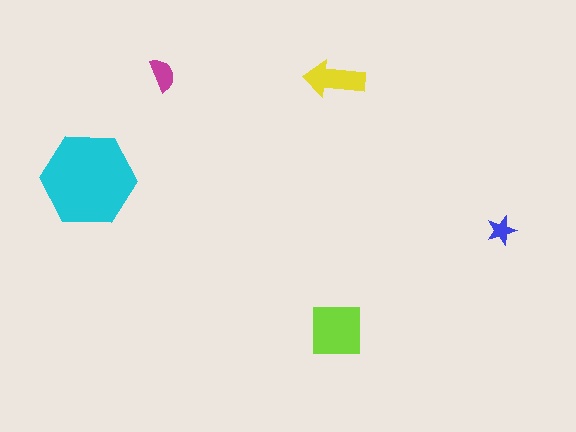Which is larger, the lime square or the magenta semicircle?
The lime square.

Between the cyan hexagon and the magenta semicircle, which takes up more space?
The cyan hexagon.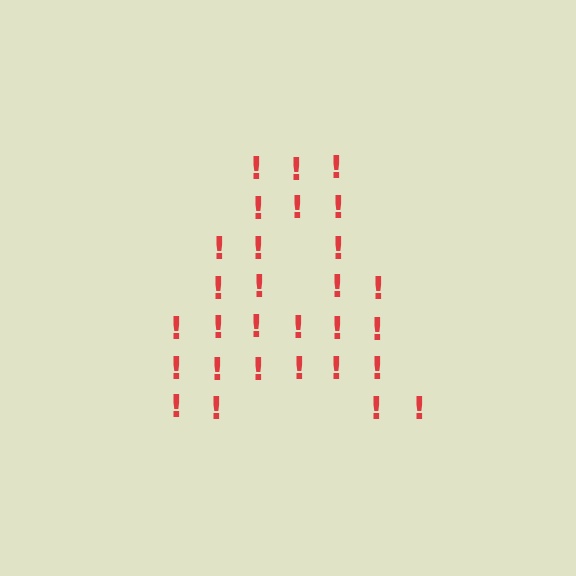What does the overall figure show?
The overall figure shows the letter A.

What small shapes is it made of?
It is made of small exclamation marks.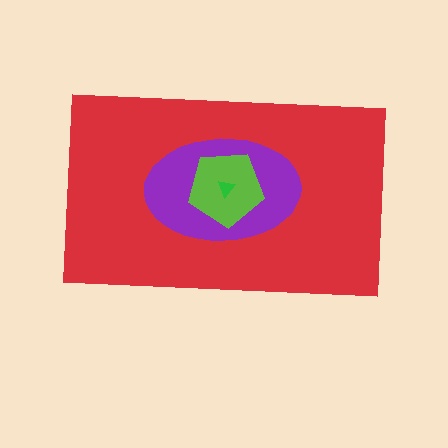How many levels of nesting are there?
4.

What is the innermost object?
The green triangle.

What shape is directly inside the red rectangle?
The purple ellipse.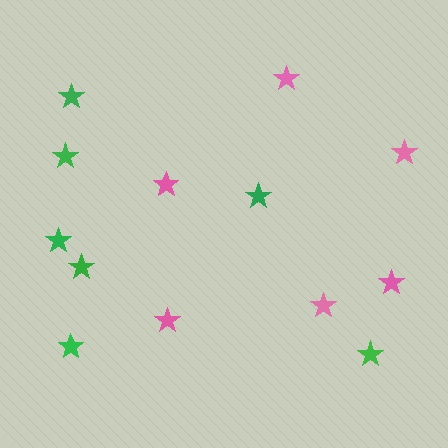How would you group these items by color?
There are 2 groups: one group of pink stars (6) and one group of green stars (7).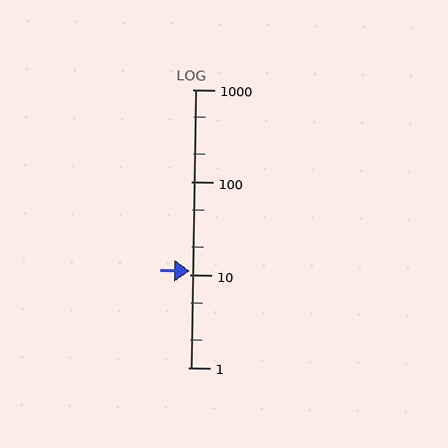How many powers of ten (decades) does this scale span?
The scale spans 3 decades, from 1 to 1000.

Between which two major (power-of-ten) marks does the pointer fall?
The pointer is between 10 and 100.